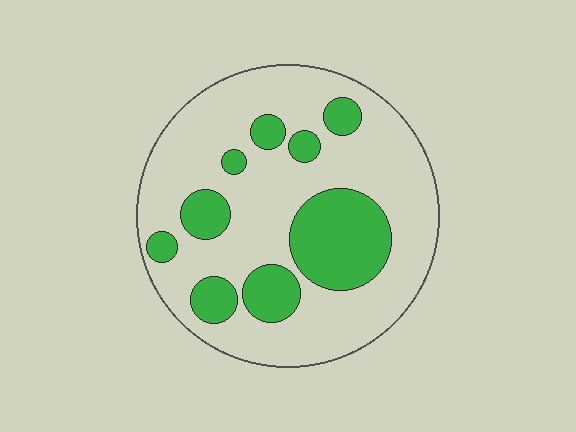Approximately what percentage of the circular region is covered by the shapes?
Approximately 25%.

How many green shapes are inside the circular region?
9.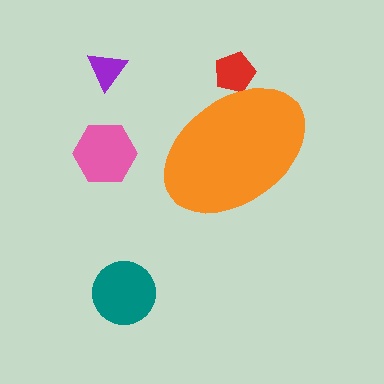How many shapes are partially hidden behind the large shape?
1 shape is partially hidden.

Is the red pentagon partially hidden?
Yes, the red pentagon is partially hidden behind the orange ellipse.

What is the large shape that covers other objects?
An orange ellipse.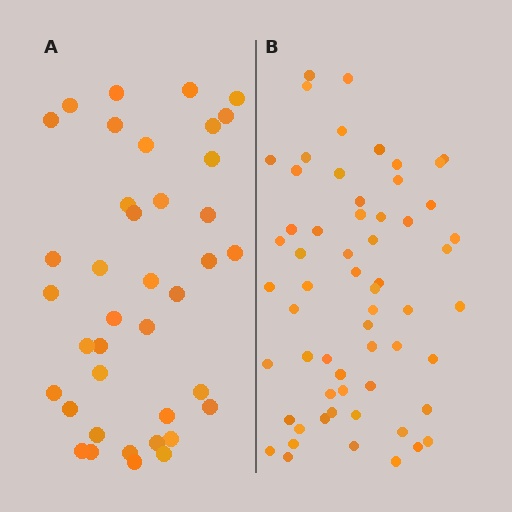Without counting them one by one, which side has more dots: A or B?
Region B (the right region) has more dots.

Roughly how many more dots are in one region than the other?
Region B has approximately 20 more dots than region A.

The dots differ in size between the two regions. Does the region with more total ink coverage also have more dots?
No. Region A has more total ink coverage because its dots are larger, but region B actually contains more individual dots. Total area can be misleading — the number of items is what matters here.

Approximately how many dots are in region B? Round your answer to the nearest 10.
About 60 dots.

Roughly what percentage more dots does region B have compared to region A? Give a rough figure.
About 55% more.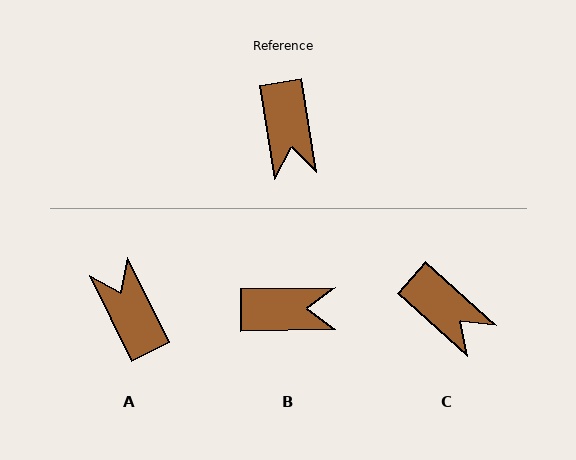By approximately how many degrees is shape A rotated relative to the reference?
Approximately 163 degrees clockwise.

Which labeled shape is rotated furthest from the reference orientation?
A, about 163 degrees away.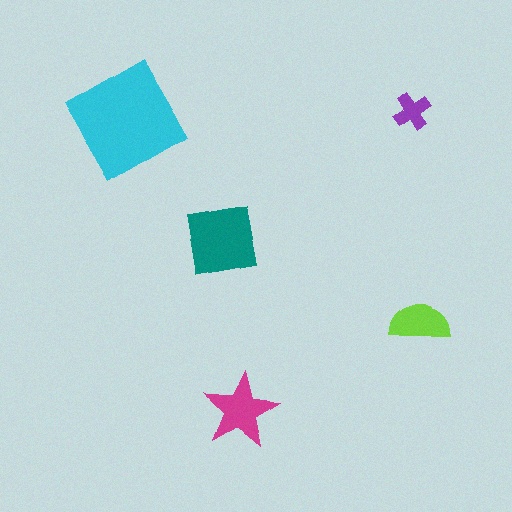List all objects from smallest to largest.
The purple cross, the lime semicircle, the magenta star, the teal square, the cyan diamond.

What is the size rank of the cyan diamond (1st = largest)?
1st.